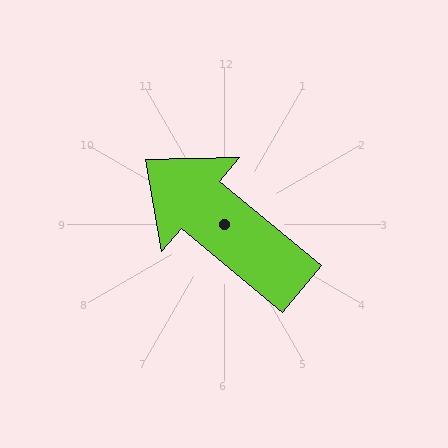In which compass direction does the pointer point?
Northwest.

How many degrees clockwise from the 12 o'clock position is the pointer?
Approximately 310 degrees.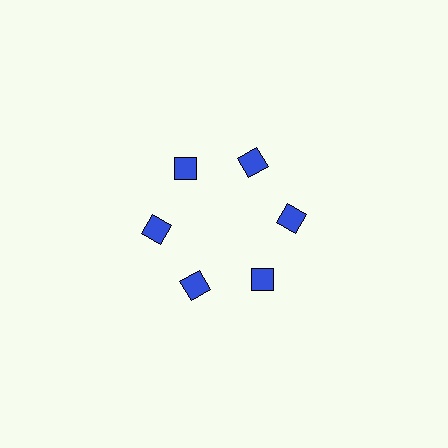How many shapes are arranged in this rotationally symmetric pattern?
There are 6 shapes, arranged in 6 groups of 1.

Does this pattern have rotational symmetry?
Yes, this pattern has 6-fold rotational symmetry. It looks the same after rotating 60 degrees around the center.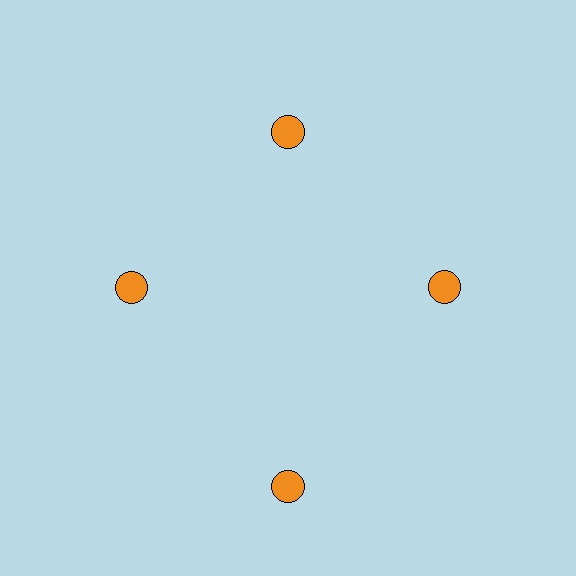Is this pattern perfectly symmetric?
No. The 4 orange circles are arranged in a ring, but one element near the 6 o'clock position is pushed outward from the center, breaking the 4-fold rotational symmetry.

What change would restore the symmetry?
The symmetry would be restored by moving it inward, back onto the ring so that all 4 circles sit at equal angles and equal distance from the center.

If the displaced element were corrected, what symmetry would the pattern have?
It would have 4-fold rotational symmetry — the pattern would map onto itself every 90 degrees.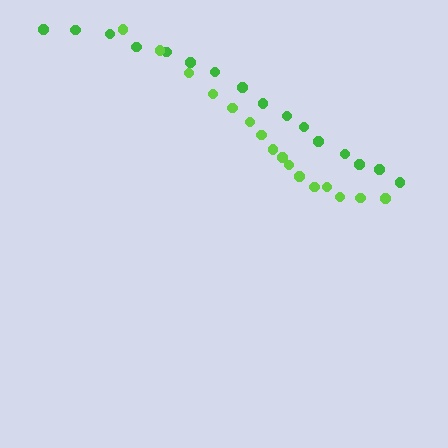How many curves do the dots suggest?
There are 2 distinct paths.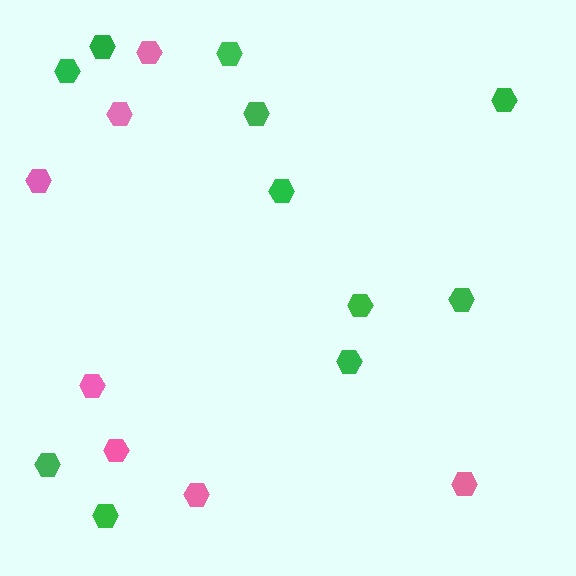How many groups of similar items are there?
There are 2 groups: one group of green hexagons (11) and one group of pink hexagons (7).